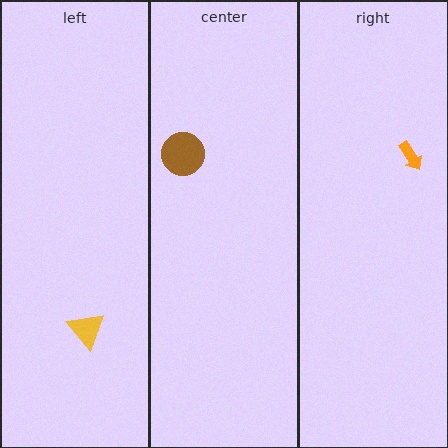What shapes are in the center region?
The brown circle.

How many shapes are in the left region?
1.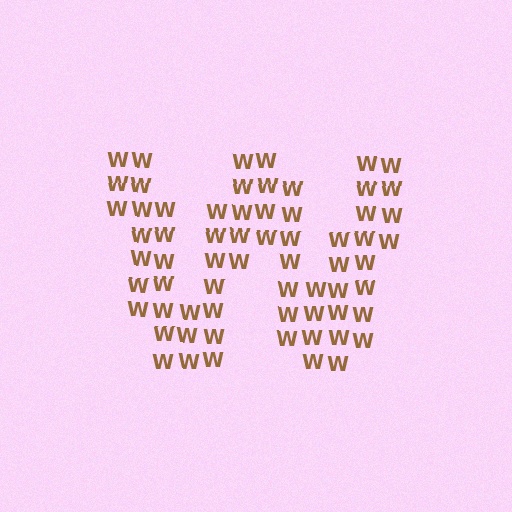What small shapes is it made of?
It is made of small letter W's.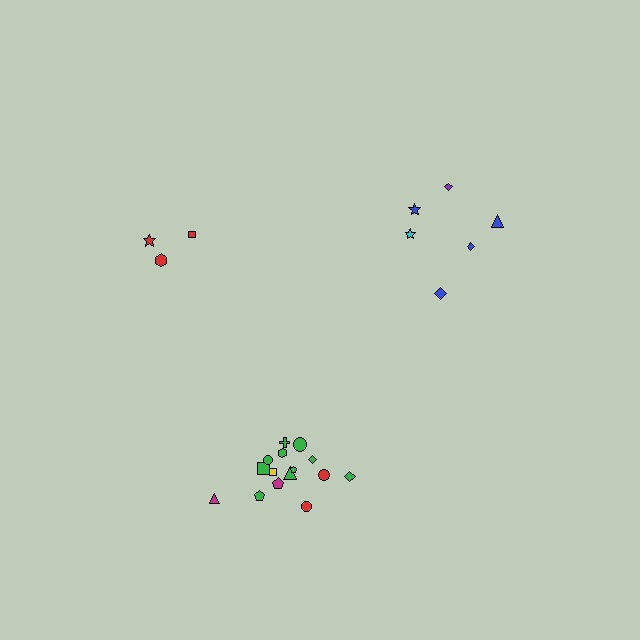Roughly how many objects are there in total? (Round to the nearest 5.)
Roughly 25 objects in total.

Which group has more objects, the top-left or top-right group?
The top-right group.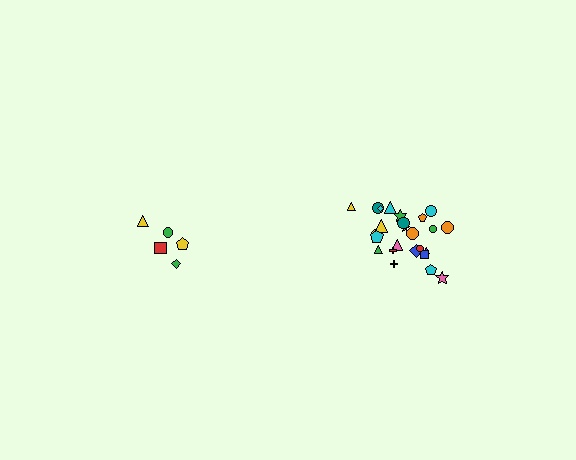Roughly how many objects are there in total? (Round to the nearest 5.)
Roughly 30 objects in total.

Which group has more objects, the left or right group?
The right group.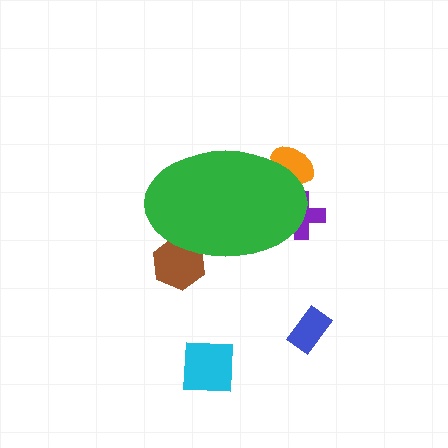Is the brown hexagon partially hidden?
Yes, the brown hexagon is partially hidden behind the green ellipse.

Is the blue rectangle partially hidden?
No, the blue rectangle is fully visible.